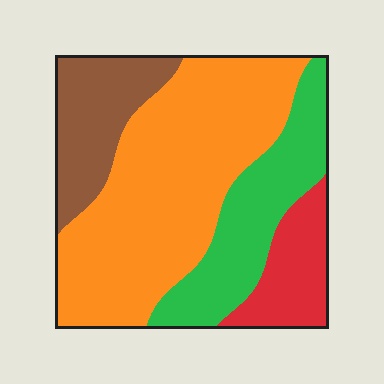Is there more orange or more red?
Orange.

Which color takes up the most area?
Orange, at roughly 50%.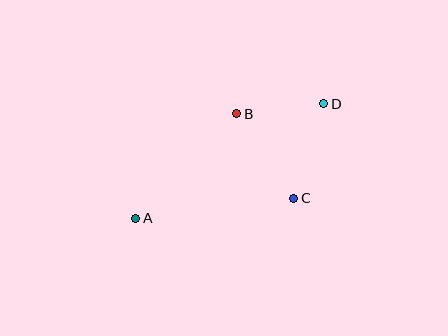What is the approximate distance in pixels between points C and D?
The distance between C and D is approximately 99 pixels.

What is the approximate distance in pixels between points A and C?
The distance between A and C is approximately 159 pixels.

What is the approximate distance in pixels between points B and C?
The distance between B and C is approximately 102 pixels.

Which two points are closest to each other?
Points B and D are closest to each other.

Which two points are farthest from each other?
Points A and D are farthest from each other.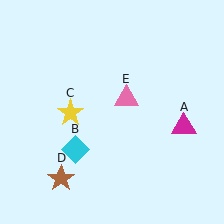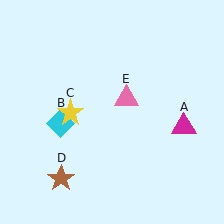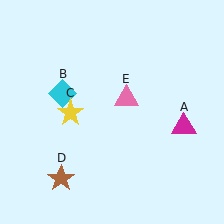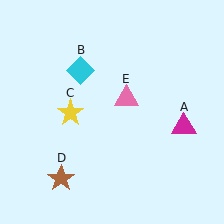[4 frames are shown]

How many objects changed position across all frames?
1 object changed position: cyan diamond (object B).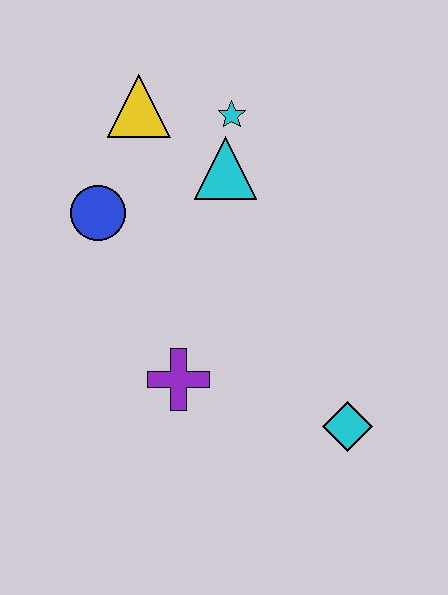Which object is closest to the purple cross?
The cyan diamond is closest to the purple cross.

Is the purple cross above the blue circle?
No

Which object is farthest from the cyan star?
The cyan diamond is farthest from the cyan star.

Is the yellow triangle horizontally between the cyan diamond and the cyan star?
No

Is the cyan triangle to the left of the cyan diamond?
Yes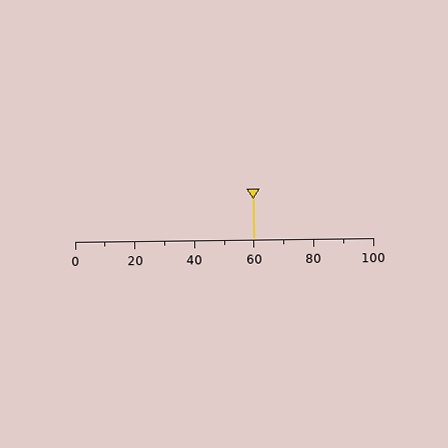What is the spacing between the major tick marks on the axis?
The major ticks are spaced 20 apart.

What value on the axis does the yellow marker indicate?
The marker indicates approximately 60.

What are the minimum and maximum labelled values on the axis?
The axis runs from 0 to 100.